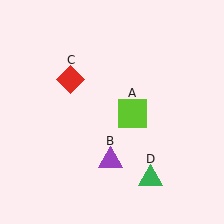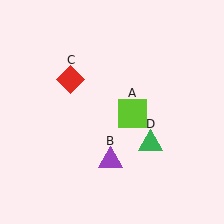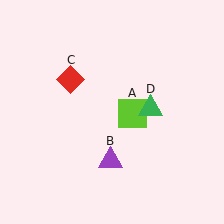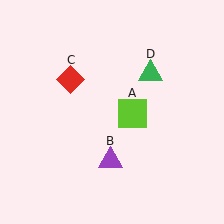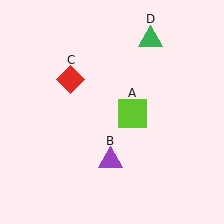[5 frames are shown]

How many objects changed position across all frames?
1 object changed position: green triangle (object D).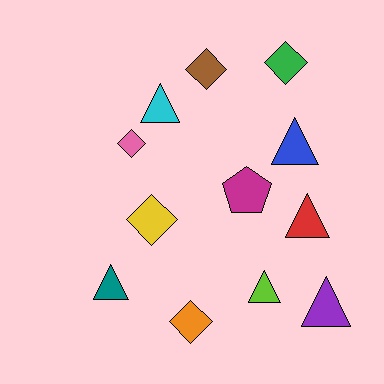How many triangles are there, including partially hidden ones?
There are 6 triangles.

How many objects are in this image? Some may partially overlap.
There are 12 objects.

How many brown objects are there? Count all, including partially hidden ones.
There is 1 brown object.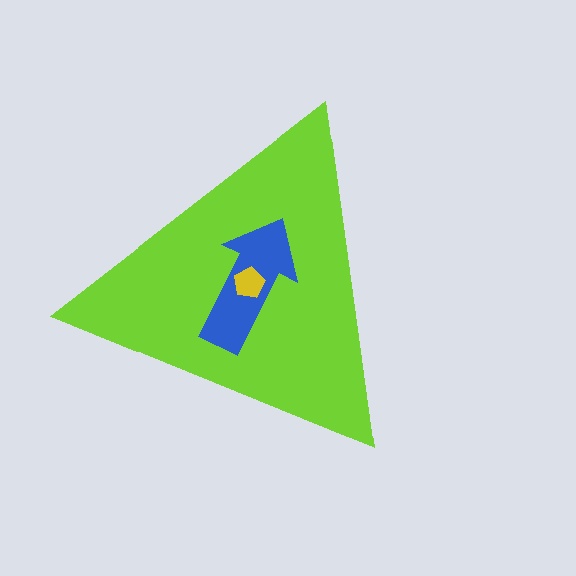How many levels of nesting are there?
3.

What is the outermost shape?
The lime triangle.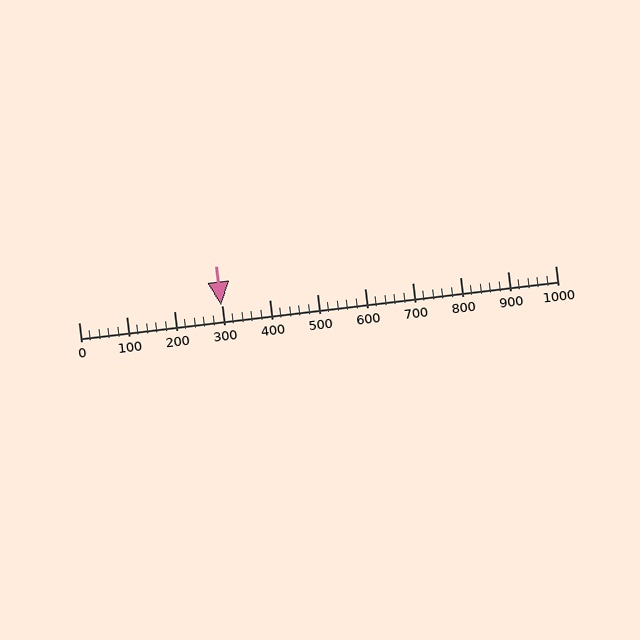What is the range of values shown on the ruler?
The ruler shows values from 0 to 1000.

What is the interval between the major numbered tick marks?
The major tick marks are spaced 100 units apart.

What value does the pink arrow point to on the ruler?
The pink arrow points to approximately 298.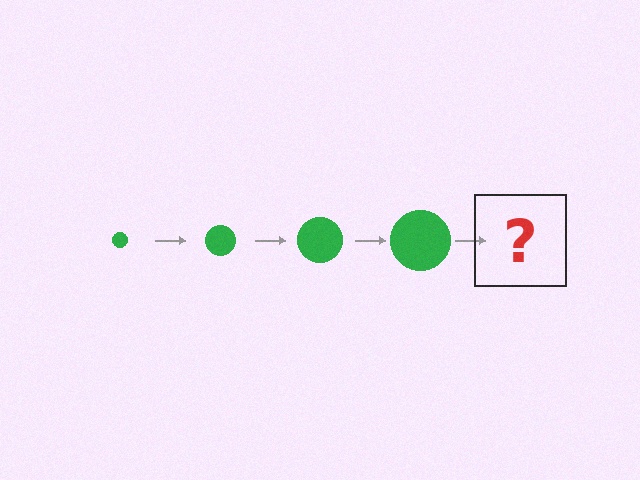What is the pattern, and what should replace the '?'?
The pattern is that the circle gets progressively larger each step. The '?' should be a green circle, larger than the previous one.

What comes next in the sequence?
The next element should be a green circle, larger than the previous one.